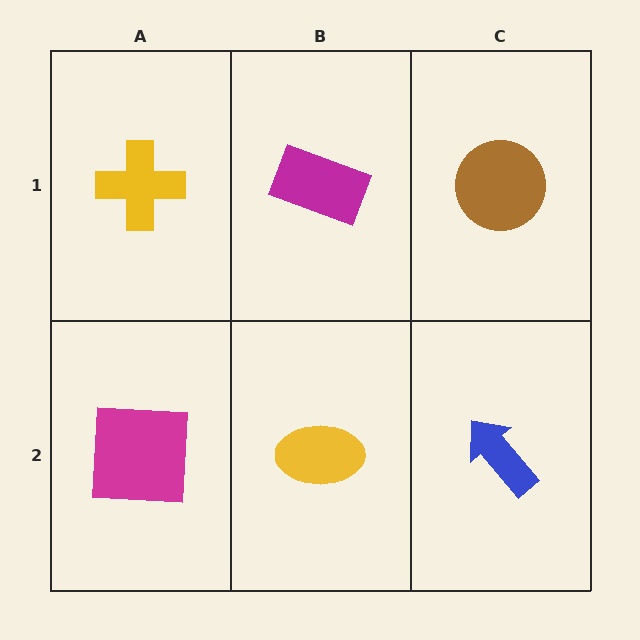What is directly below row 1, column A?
A magenta square.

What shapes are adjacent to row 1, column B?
A yellow ellipse (row 2, column B), a yellow cross (row 1, column A), a brown circle (row 1, column C).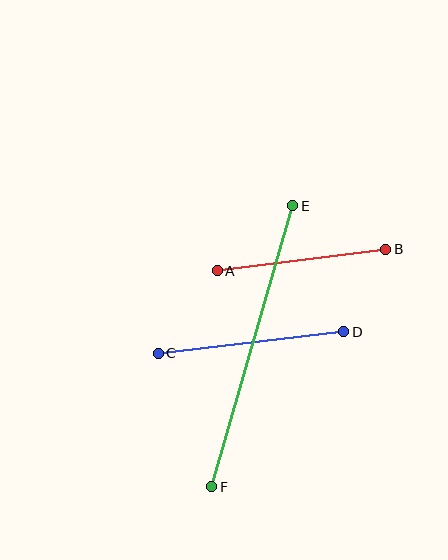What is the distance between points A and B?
The distance is approximately 170 pixels.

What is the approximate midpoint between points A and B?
The midpoint is at approximately (301, 260) pixels.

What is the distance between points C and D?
The distance is approximately 187 pixels.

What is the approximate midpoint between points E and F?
The midpoint is at approximately (252, 346) pixels.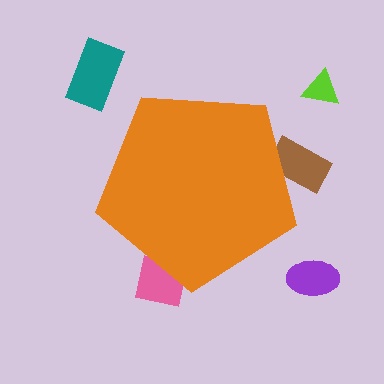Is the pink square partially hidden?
Yes, the pink square is partially hidden behind the orange pentagon.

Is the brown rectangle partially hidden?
Yes, the brown rectangle is partially hidden behind the orange pentagon.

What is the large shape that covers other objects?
An orange pentagon.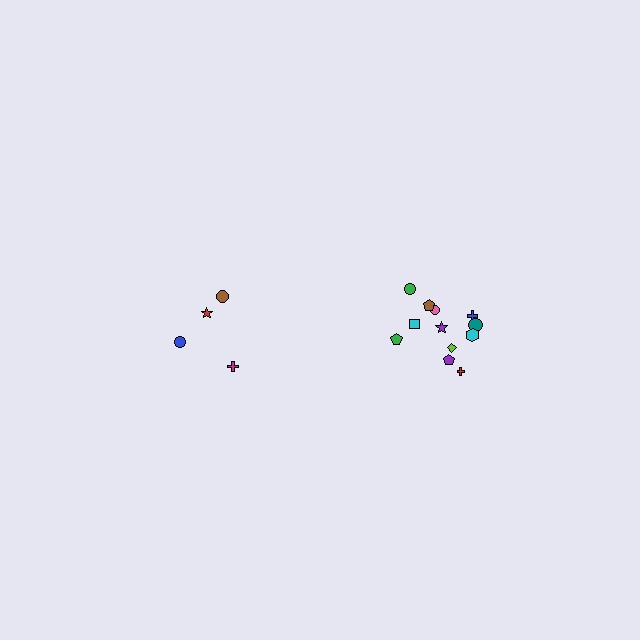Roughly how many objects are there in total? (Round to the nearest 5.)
Roughly 15 objects in total.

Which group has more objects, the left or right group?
The right group.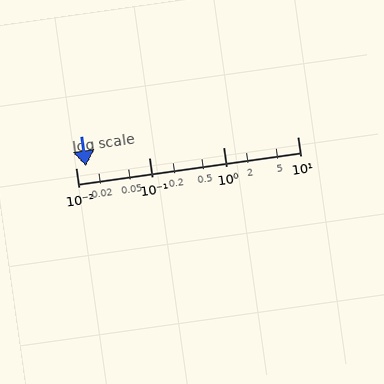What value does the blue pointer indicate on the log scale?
The pointer indicates approximately 0.014.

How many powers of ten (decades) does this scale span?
The scale spans 3 decades, from 0.01 to 10.